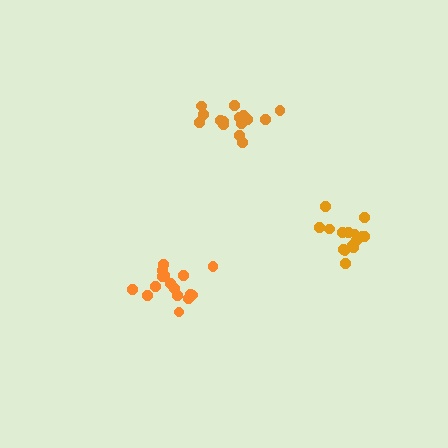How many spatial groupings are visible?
There are 3 spatial groupings.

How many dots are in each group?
Group 1: 15 dots, Group 2: 15 dots, Group 3: 16 dots (46 total).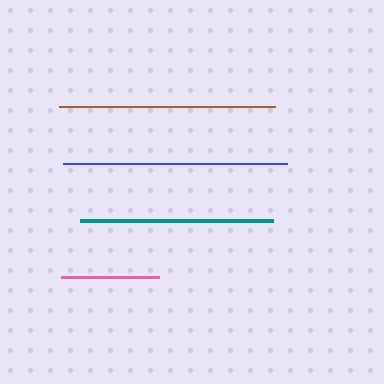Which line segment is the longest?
The blue line is the longest at approximately 223 pixels.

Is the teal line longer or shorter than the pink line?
The teal line is longer than the pink line.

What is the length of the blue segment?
The blue segment is approximately 223 pixels long.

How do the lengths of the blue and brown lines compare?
The blue and brown lines are approximately the same length.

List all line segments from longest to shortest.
From longest to shortest: blue, brown, teal, pink.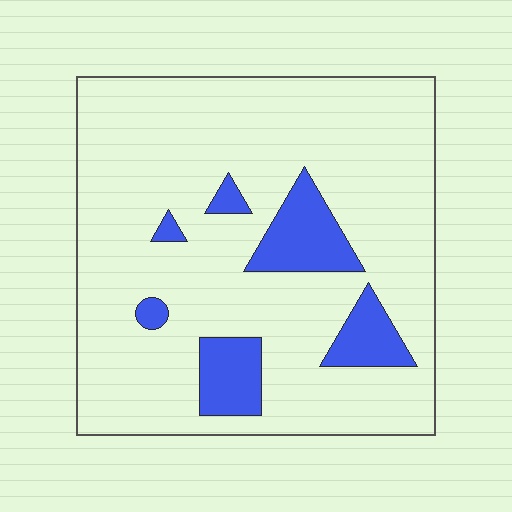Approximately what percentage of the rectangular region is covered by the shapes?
Approximately 15%.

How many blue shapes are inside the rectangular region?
6.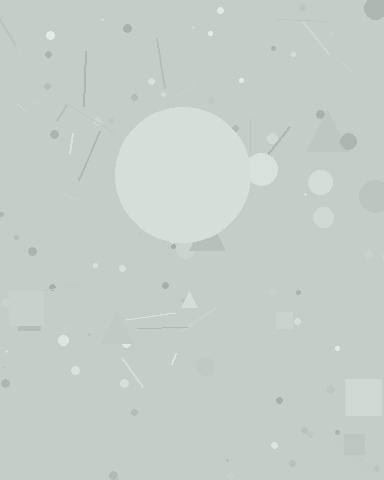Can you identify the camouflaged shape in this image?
The camouflaged shape is a circle.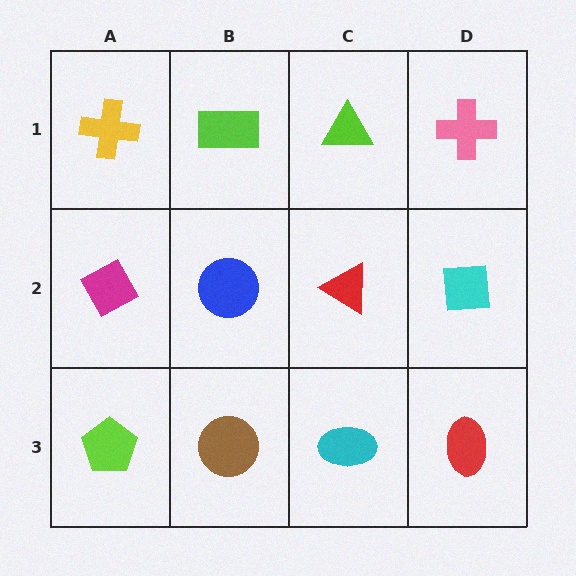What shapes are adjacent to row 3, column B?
A blue circle (row 2, column B), a lime pentagon (row 3, column A), a cyan ellipse (row 3, column C).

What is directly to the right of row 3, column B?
A cyan ellipse.